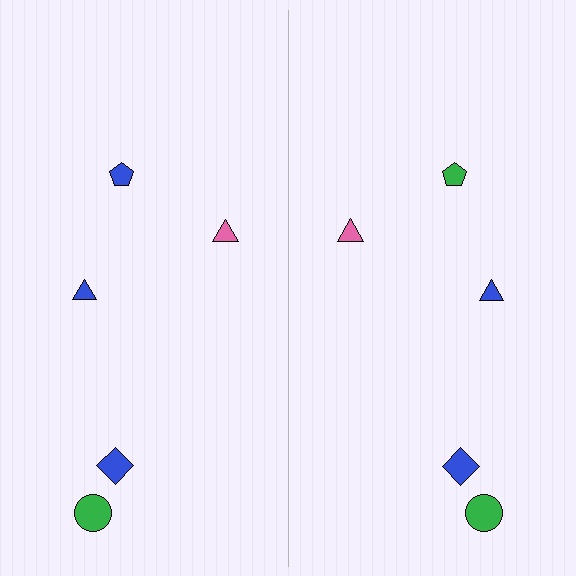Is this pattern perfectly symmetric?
No, the pattern is not perfectly symmetric. The green pentagon on the right side breaks the symmetry — its mirror counterpart is blue.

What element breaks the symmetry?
The green pentagon on the right side breaks the symmetry — its mirror counterpart is blue.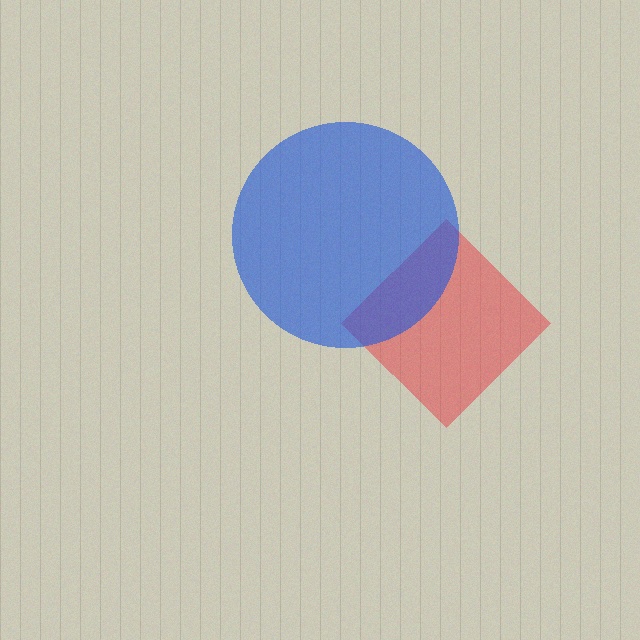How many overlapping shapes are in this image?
There are 2 overlapping shapes in the image.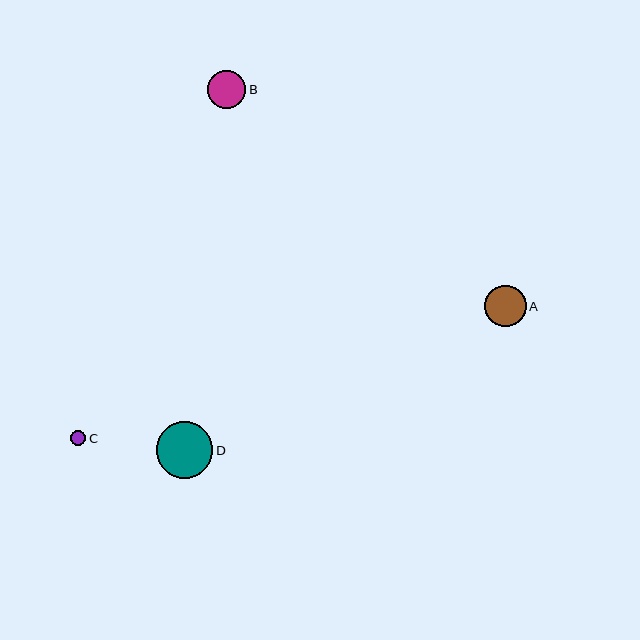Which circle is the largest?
Circle D is the largest with a size of approximately 56 pixels.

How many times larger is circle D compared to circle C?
Circle D is approximately 3.7 times the size of circle C.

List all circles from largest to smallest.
From largest to smallest: D, A, B, C.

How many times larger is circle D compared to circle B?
Circle D is approximately 1.5 times the size of circle B.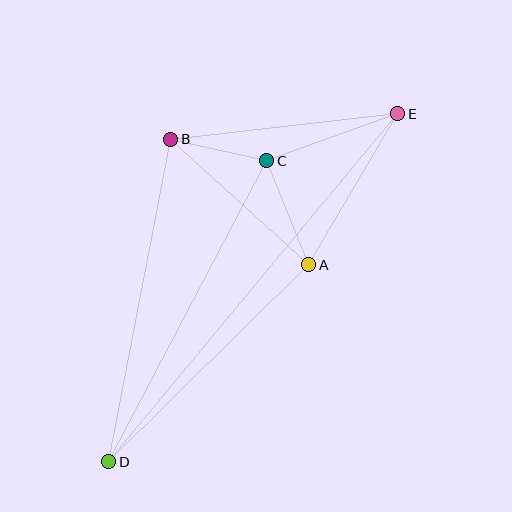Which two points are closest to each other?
Points B and C are closest to each other.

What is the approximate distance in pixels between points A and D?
The distance between A and D is approximately 281 pixels.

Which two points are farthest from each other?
Points D and E are farthest from each other.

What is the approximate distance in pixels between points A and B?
The distance between A and B is approximately 187 pixels.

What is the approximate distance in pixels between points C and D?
The distance between C and D is approximately 340 pixels.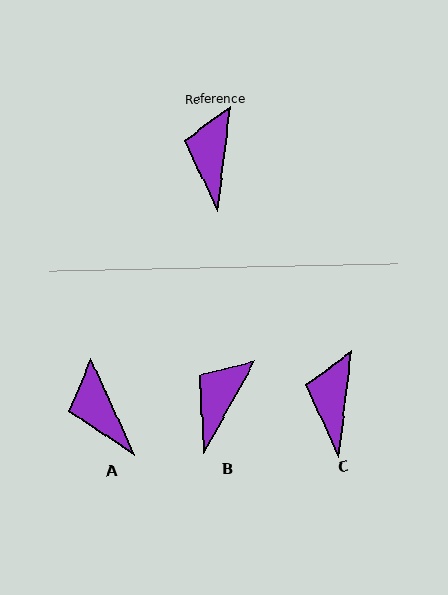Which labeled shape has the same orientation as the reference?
C.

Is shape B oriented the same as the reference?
No, it is off by about 22 degrees.